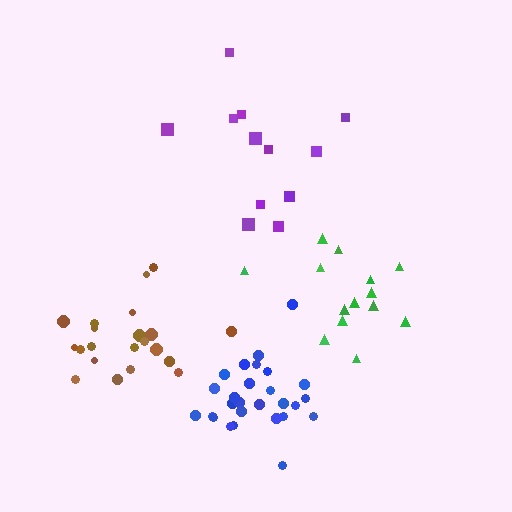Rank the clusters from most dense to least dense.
blue, brown, green, purple.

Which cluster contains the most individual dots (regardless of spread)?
Blue (27).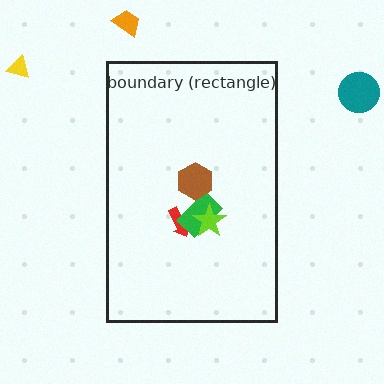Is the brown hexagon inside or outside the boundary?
Inside.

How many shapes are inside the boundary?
4 inside, 3 outside.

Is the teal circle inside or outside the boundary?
Outside.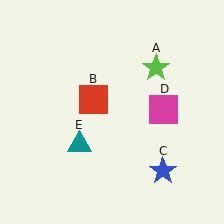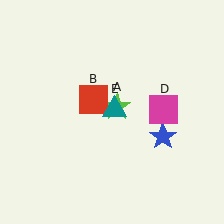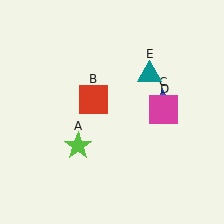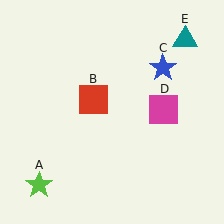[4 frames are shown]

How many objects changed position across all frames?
3 objects changed position: lime star (object A), blue star (object C), teal triangle (object E).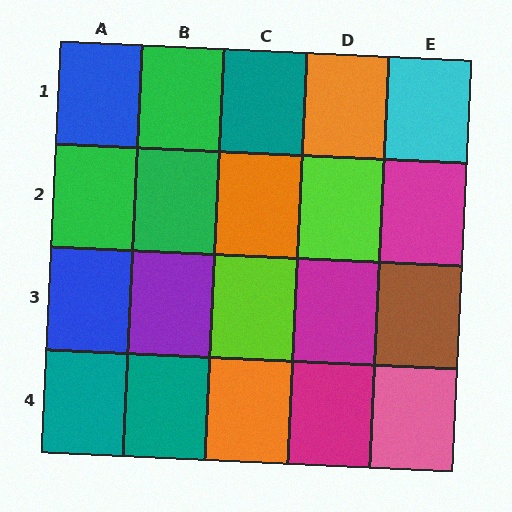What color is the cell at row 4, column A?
Teal.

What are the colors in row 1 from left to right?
Blue, green, teal, orange, cyan.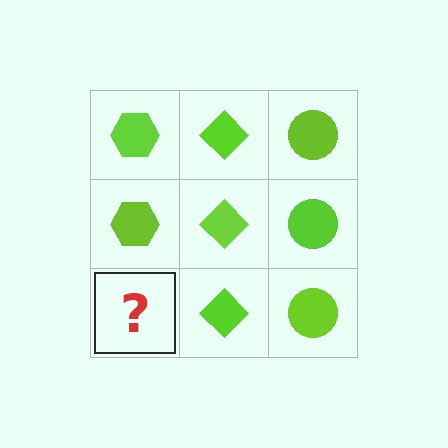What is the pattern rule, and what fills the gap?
The rule is that each column has a consistent shape. The gap should be filled with a lime hexagon.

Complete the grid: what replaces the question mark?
The question mark should be replaced with a lime hexagon.